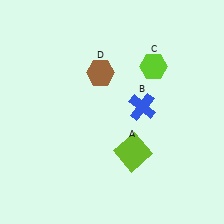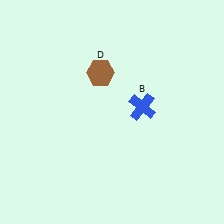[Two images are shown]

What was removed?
The lime hexagon (C), the lime square (A) were removed in Image 2.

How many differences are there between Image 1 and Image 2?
There are 2 differences between the two images.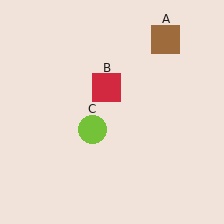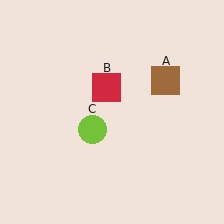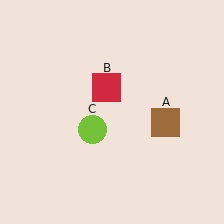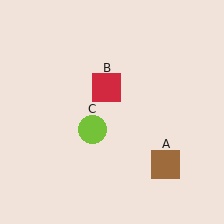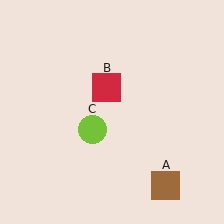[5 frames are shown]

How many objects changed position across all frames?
1 object changed position: brown square (object A).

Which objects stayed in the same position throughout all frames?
Red square (object B) and lime circle (object C) remained stationary.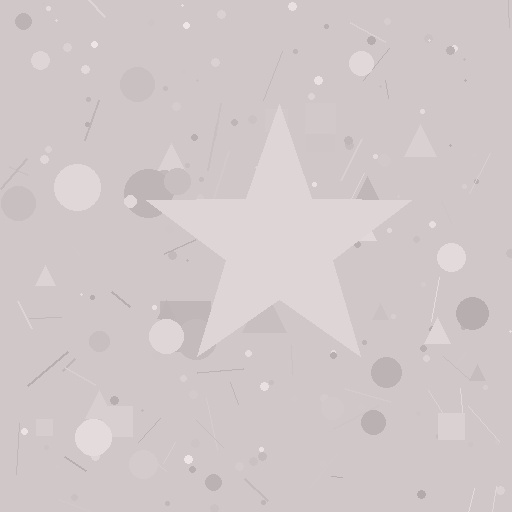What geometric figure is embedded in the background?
A star is embedded in the background.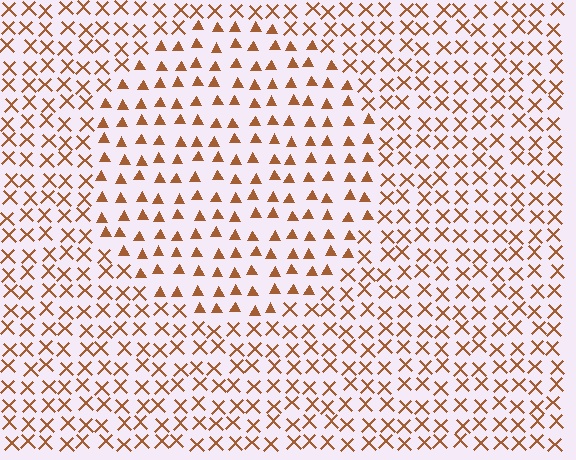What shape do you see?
I see a circle.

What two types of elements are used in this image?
The image uses triangles inside the circle region and X marks outside it.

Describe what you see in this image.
The image is filled with small brown elements arranged in a uniform grid. A circle-shaped region contains triangles, while the surrounding area contains X marks. The boundary is defined purely by the change in element shape.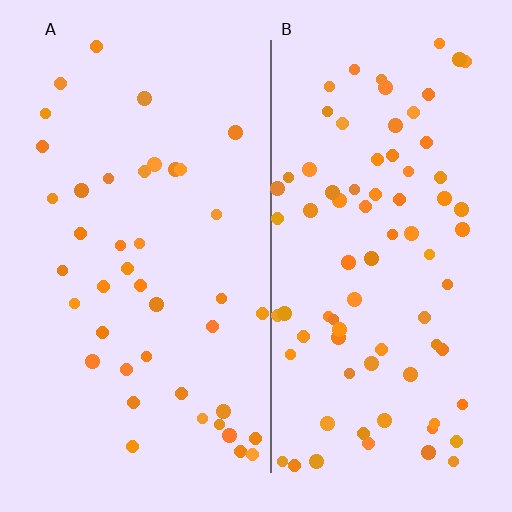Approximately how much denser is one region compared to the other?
Approximately 1.9× — region B over region A.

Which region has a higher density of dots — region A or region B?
B (the right).